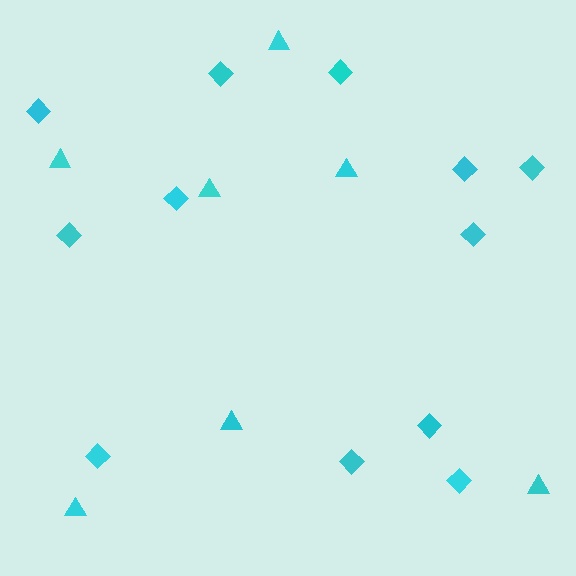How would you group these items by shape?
There are 2 groups: one group of triangles (7) and one group of diamonds (12).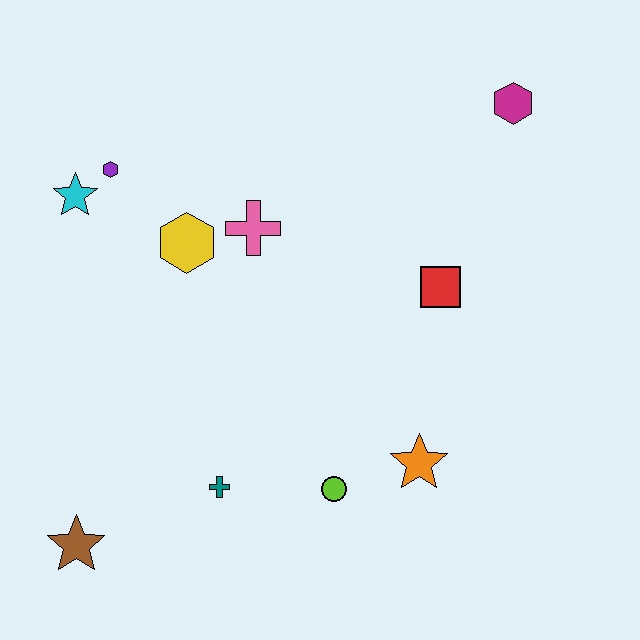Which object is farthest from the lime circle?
The magenta hexagon is farthest from the lime circle.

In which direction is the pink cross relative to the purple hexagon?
The pink cross is to the right of the purple hexagon.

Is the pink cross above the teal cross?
Yes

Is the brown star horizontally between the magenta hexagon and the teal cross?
No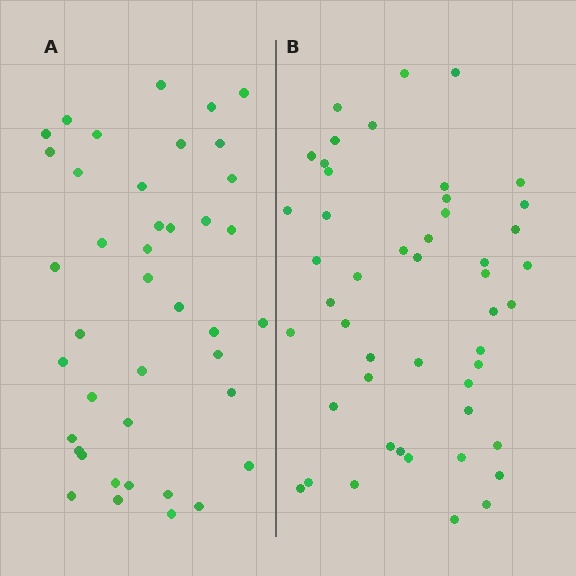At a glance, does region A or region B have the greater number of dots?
Region B (the right region) has more dots.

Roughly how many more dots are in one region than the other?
Region B has roughly 8 or so more dots than region A.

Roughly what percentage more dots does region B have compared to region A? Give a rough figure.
About 15% more.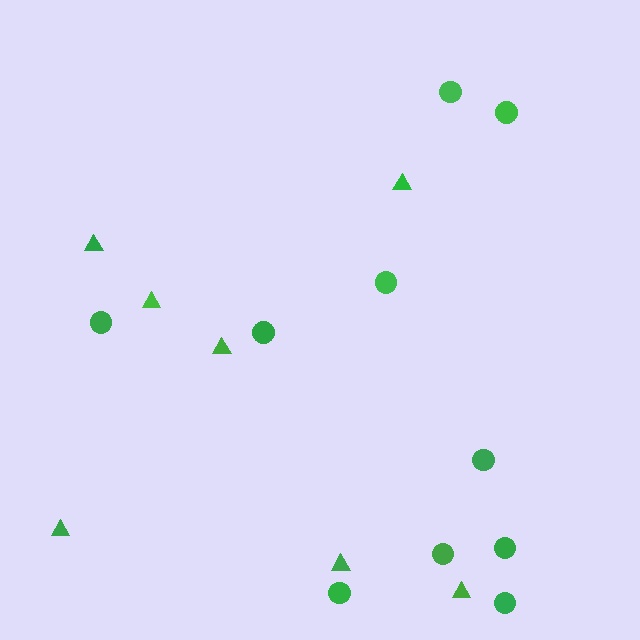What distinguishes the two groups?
There are 2 groups: one group of triangles (7) and one group of circles (10).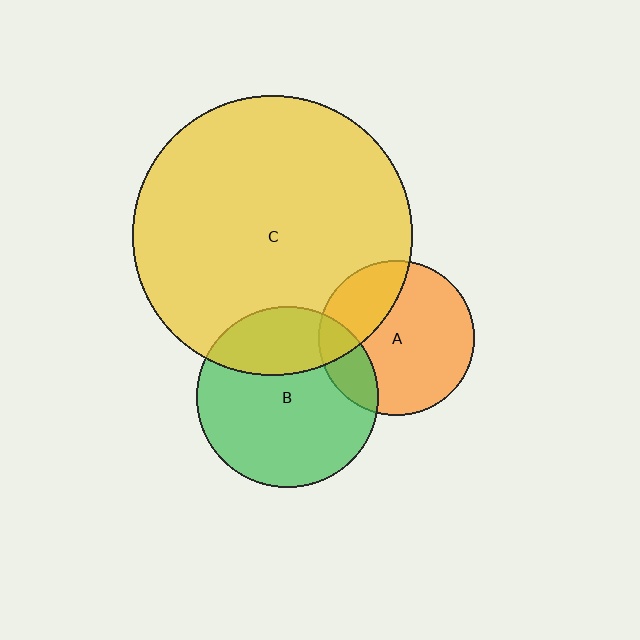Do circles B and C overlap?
Yes.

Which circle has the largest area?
Circle C (yellow).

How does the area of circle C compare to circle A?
Approximately 3.2 times.